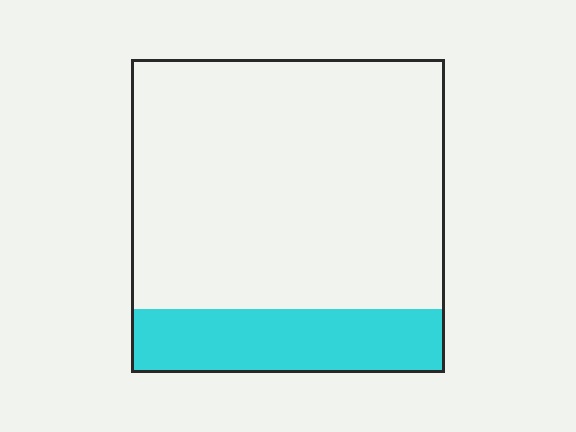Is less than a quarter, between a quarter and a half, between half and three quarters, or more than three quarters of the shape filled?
Less than a quarter.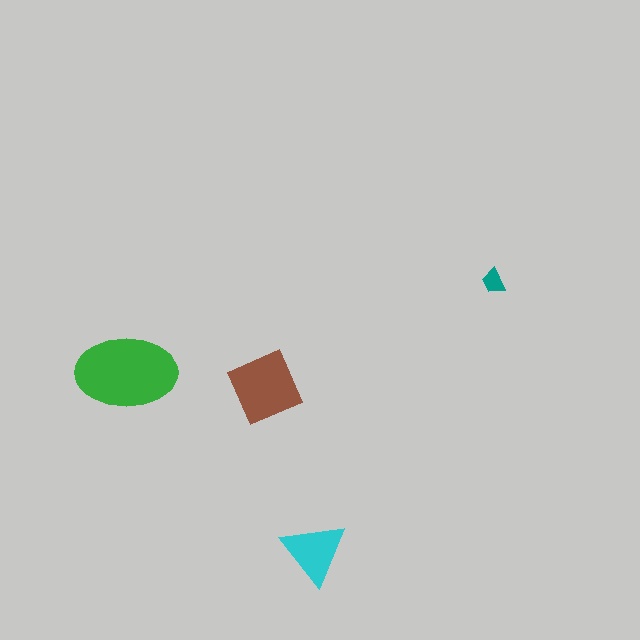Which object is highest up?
The teal trapezoid is topmost.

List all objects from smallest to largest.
The teal trapezoid, the cyan triangle, the brown diamond, the green ellipse.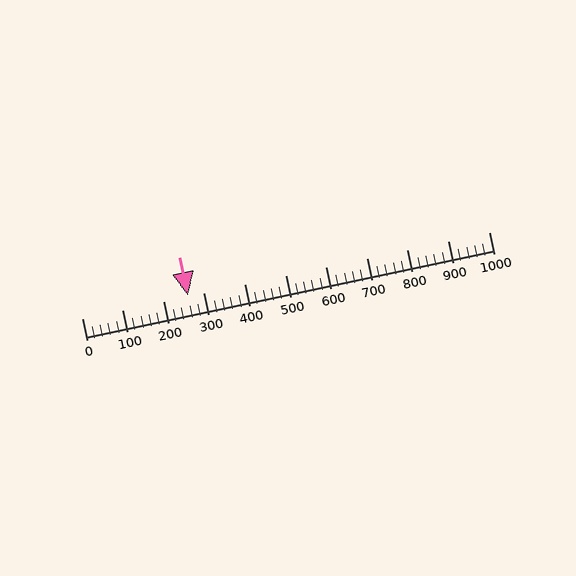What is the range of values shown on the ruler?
The ruler shows values from 0 to 1000.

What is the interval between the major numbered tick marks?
The major tick marks are spaced 100 units apart.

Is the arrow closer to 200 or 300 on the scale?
The arrow is closer to 300.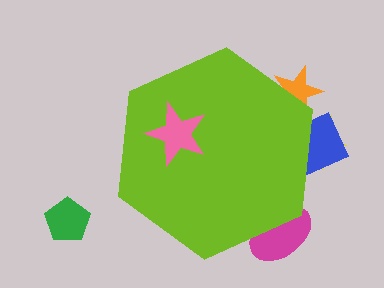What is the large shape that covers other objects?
A lime hexagon.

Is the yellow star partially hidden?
Yes, the yellow star is partially hidden behind the lime hexagon.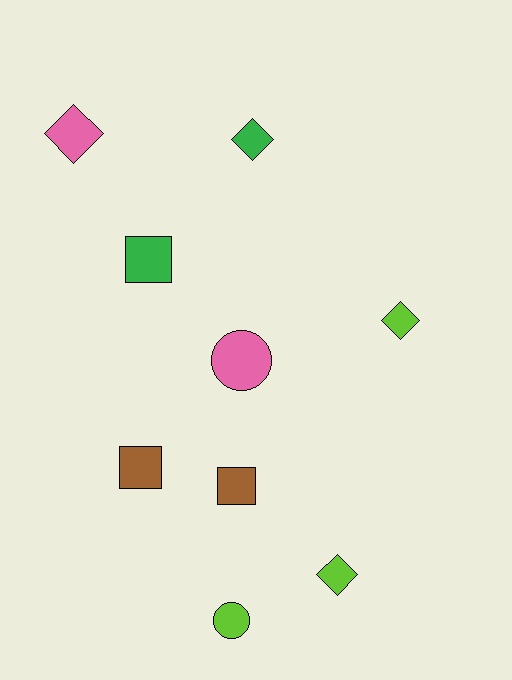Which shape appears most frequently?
Diamond, with 4 objects.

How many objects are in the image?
There are 9 objects.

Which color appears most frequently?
Lime, with 3 objects.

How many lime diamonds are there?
There are 2 lime diamonds.